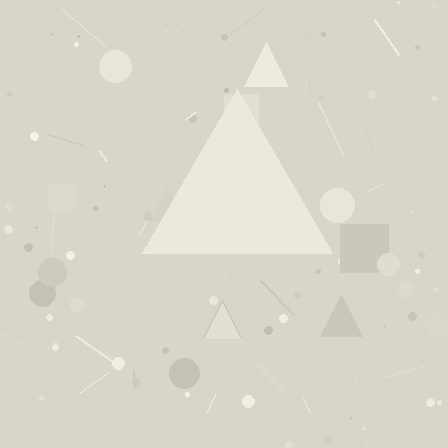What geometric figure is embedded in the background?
A triangle is embedded in the background.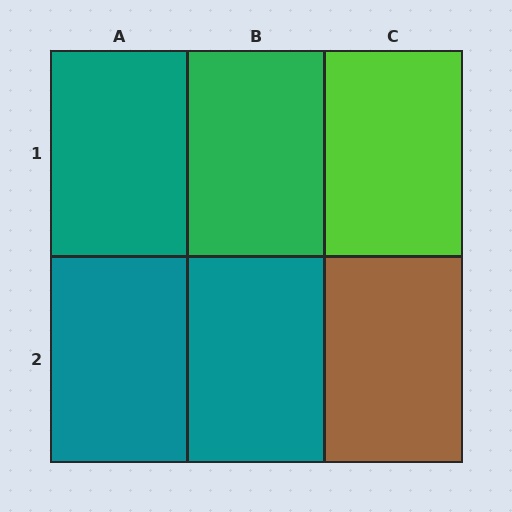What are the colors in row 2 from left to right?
Teal, teal, brown.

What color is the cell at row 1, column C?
Lime.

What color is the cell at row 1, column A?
Teal.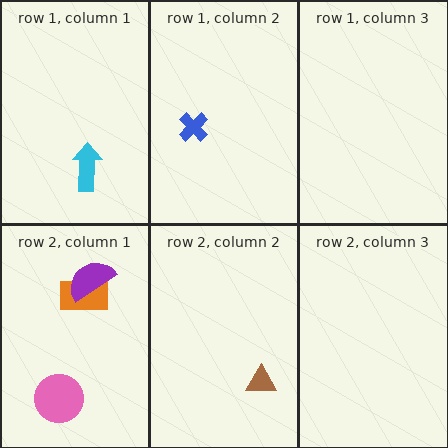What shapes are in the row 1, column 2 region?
The blue cross.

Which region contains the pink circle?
The row 2, column 1 region.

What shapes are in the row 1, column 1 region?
The cyan arrow.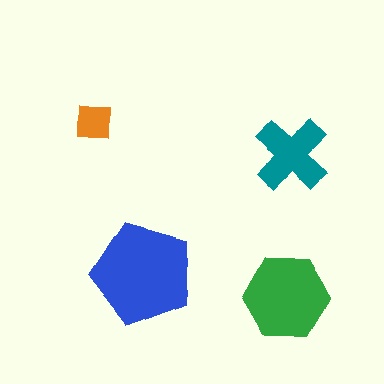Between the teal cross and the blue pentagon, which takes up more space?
The blue pentagon.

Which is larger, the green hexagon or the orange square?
The green hexagon.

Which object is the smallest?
The orange square.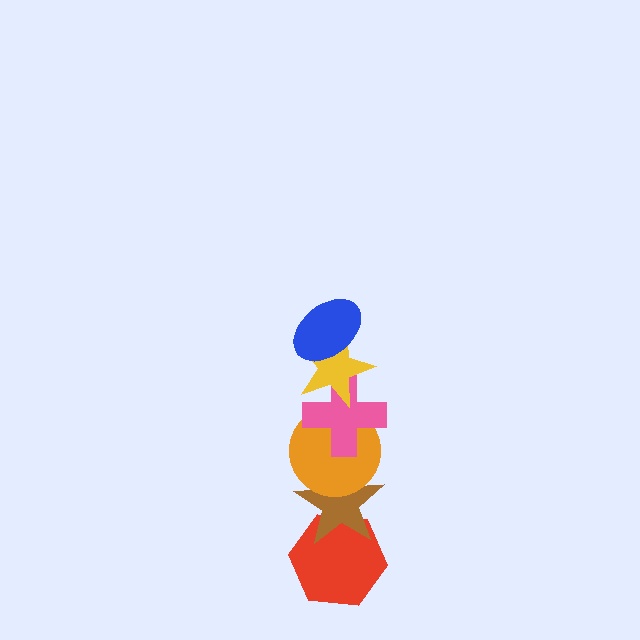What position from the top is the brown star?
The brown star is 5th from the top.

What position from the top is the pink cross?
The pink cross is 3rd from the top.